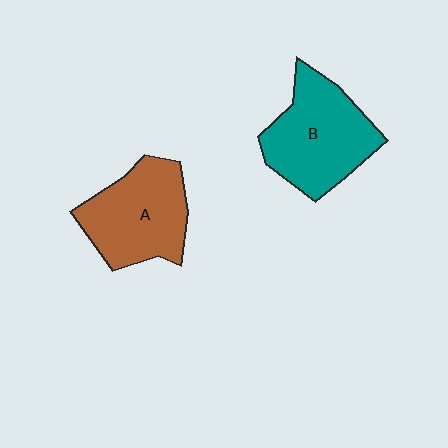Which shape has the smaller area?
Shape A (brown).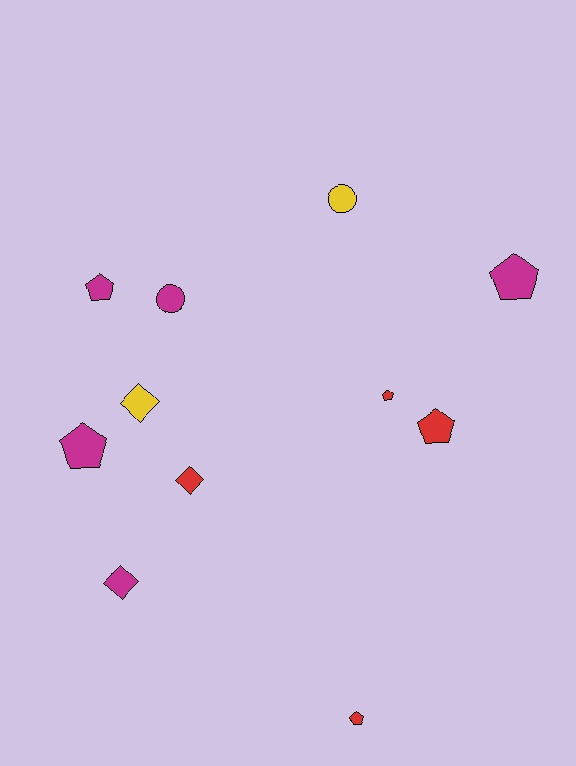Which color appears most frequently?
Magenta, with 5 objects.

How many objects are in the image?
There are 11 objects.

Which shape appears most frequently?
Pentagon, with 6 objects.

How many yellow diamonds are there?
There is 1 yellow diamond.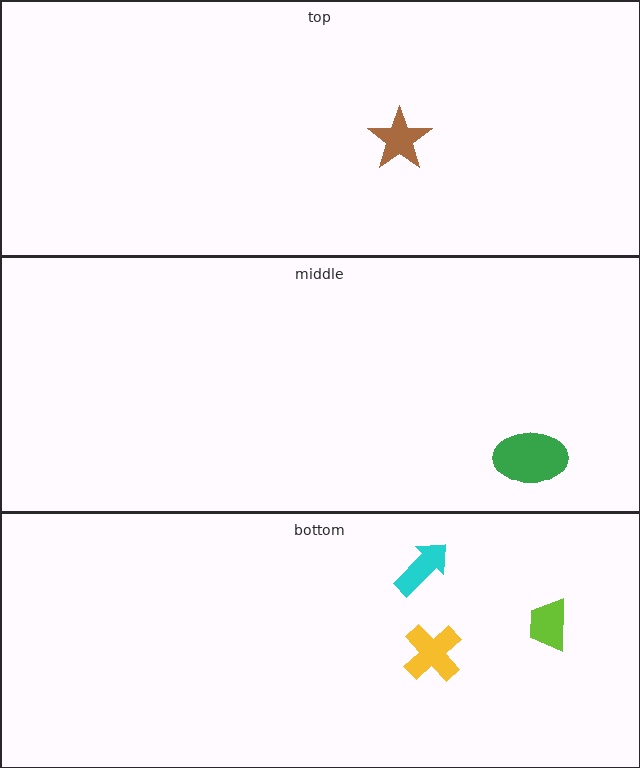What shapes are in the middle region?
The green ellipse.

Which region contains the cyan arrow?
The bottom region.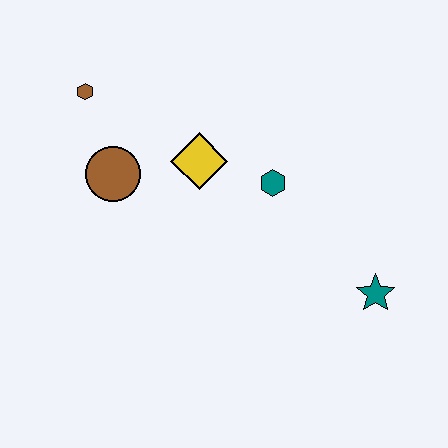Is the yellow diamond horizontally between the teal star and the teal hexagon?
No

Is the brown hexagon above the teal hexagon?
Yes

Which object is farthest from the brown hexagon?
The teal star is farthest from the brown hexagon.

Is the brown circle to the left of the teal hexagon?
Yes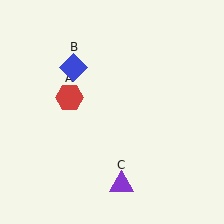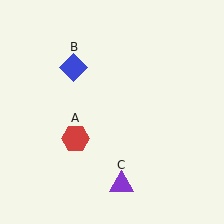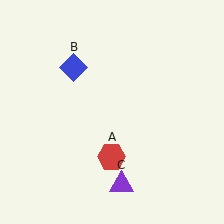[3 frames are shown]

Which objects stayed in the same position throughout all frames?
Blue diamond (object B) and purple triangle (object C) remained stationary.